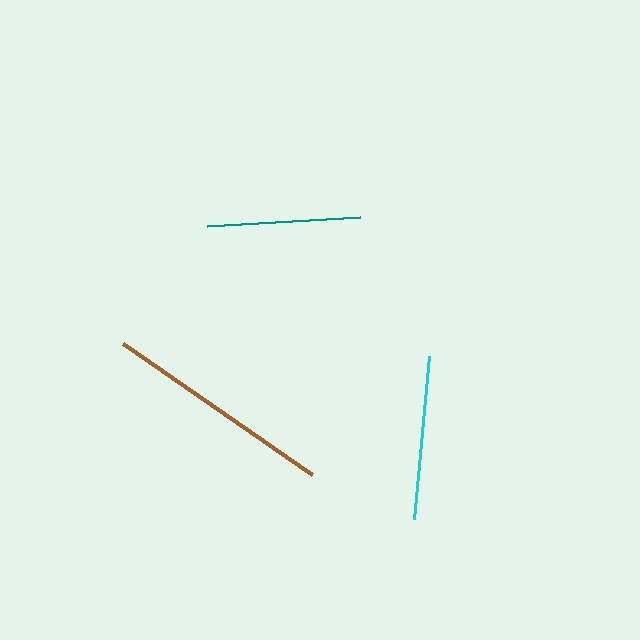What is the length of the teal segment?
The teal segment is approximately 153 pixels long.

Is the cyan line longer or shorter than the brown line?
The brown line is longer than the cyan line.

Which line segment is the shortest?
The teal line is the shortest at approximately 153 pixels.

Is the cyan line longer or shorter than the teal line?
The cyan line is longer than the teal line.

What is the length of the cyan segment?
The cyan segment is approximately 164 pixels long.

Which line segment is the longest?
The brown line is the longest at approximately 230 pixels.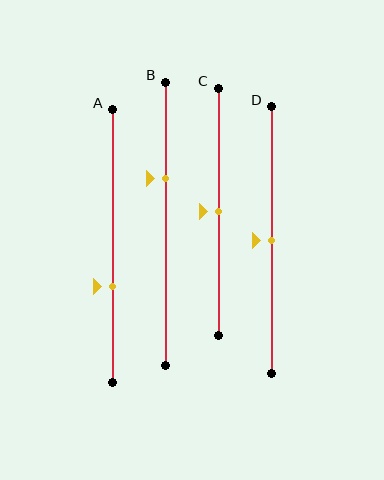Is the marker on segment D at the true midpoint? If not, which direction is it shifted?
Yes, the marker on segment D is at the true midpoint.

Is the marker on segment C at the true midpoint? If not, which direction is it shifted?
Yes, the marker on segment C is at the true midpoint.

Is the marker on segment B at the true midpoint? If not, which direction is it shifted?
No, the marker on segment B is shifted upward by about 16% of the segment length.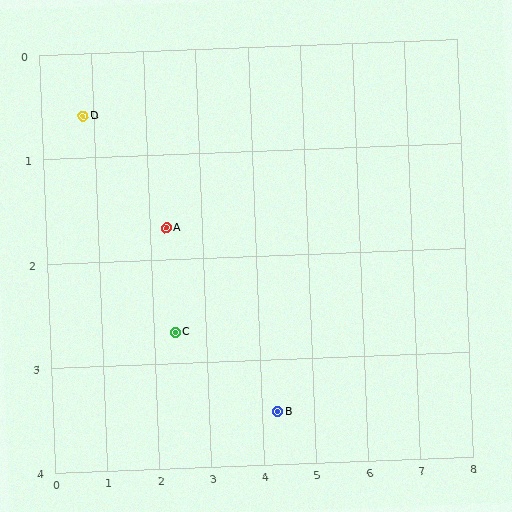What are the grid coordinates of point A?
Point A is at approximately (2.3, 1.7).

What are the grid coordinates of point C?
Point C is at approximately (2.4, 2.7).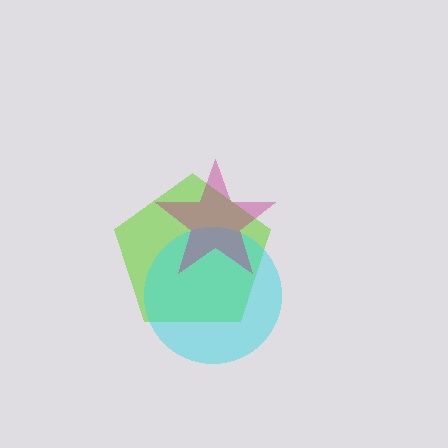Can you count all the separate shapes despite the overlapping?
Yes, there are 3 separate shapes.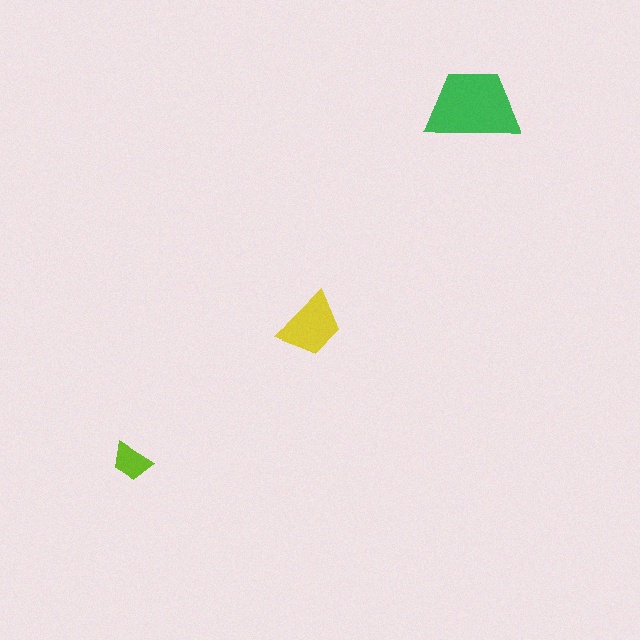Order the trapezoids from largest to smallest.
the green one, the yellow one, the lime one.